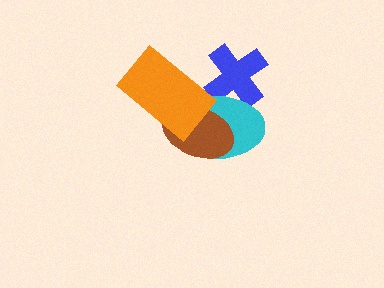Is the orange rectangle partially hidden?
No, no other shape covers it.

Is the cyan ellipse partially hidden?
Yes, it is partially covered by another shape.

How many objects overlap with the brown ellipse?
2 objects overlap with the brown ellipse.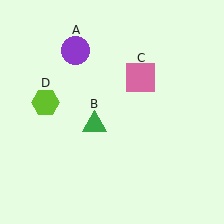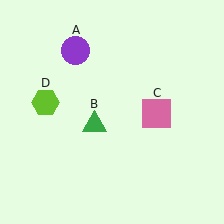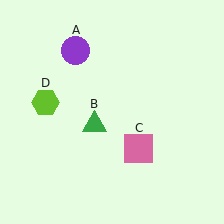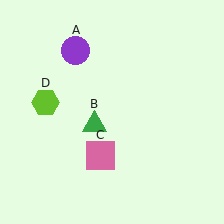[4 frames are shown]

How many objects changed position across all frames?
1 object changed position: pink square (object C).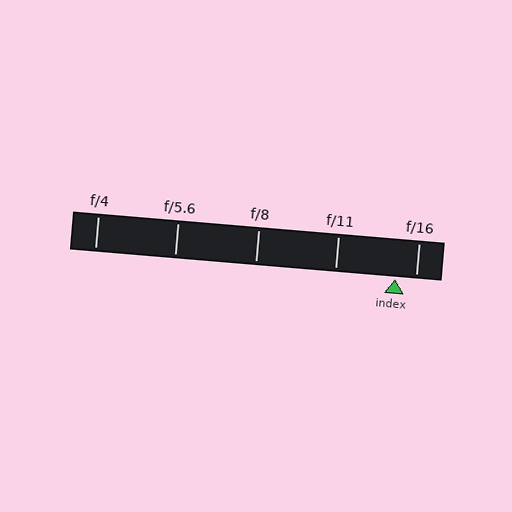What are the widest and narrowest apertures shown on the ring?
The widest aperture shown is f/4 and the narrowest is f/16.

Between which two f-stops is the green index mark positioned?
The index mark is between f/11 and f/16.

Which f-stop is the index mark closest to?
The index mark is closest to f/16.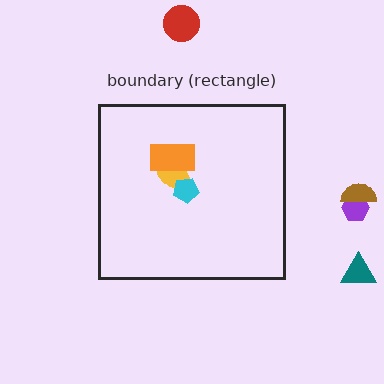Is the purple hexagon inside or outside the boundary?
Outside.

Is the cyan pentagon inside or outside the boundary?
Inside.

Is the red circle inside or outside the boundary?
Outside.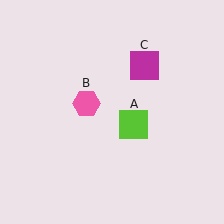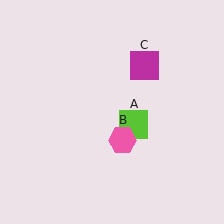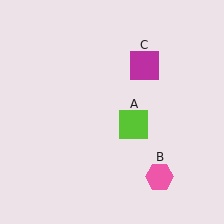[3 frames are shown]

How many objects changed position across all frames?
1 object changed position: pink hexagon (object B).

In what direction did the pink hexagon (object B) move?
The pink hexagon (object B) moved down and to the right.